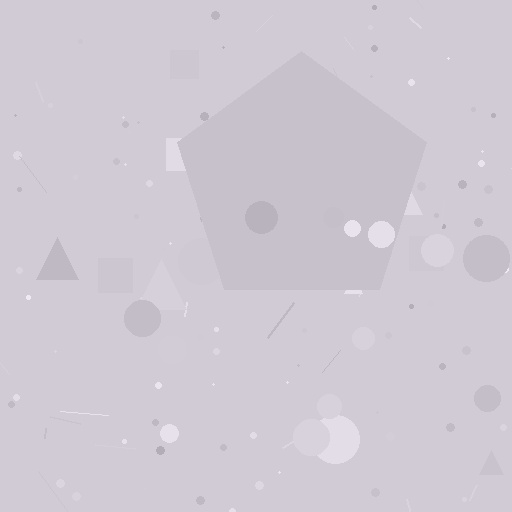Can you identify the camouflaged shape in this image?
The camouflaged shape is a pentagon.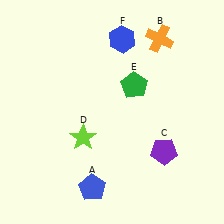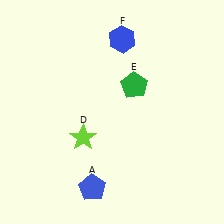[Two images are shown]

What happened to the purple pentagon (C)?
The purple pentagon (C) was removed in Image 2. It was in the bottom-right area of Image 1.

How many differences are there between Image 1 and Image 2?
There are 2 differences between the two images.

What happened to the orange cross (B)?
The orange cross (B) was removed in Image 2. It was in the top-right area of Image 1.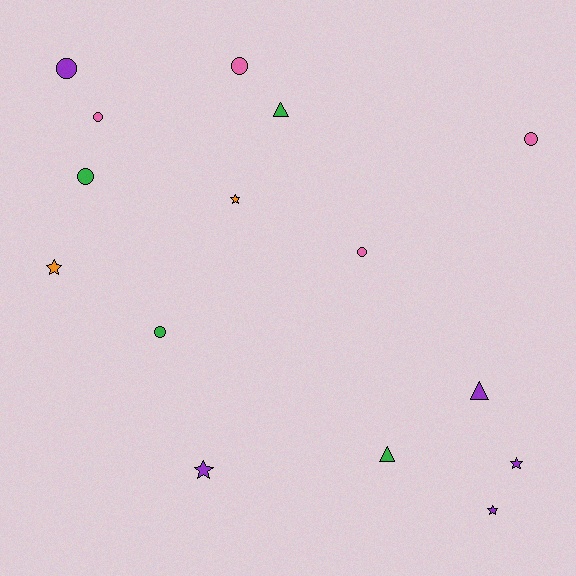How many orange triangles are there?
There are no orange triangles.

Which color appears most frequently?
Purple, with 5 objects.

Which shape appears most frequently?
Circle, with 7 objects.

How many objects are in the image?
There are 15 objects.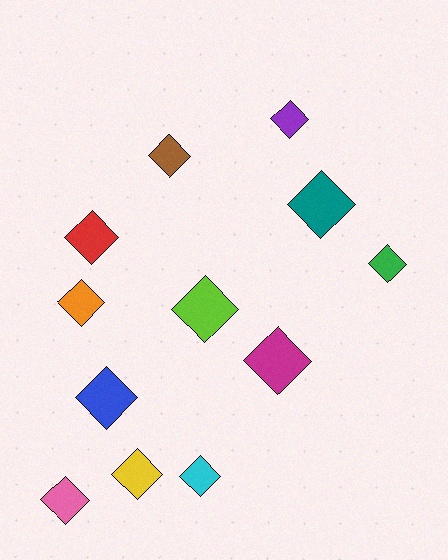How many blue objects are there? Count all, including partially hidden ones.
There is 1 blue object.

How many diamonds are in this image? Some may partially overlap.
There are 12 diamonds.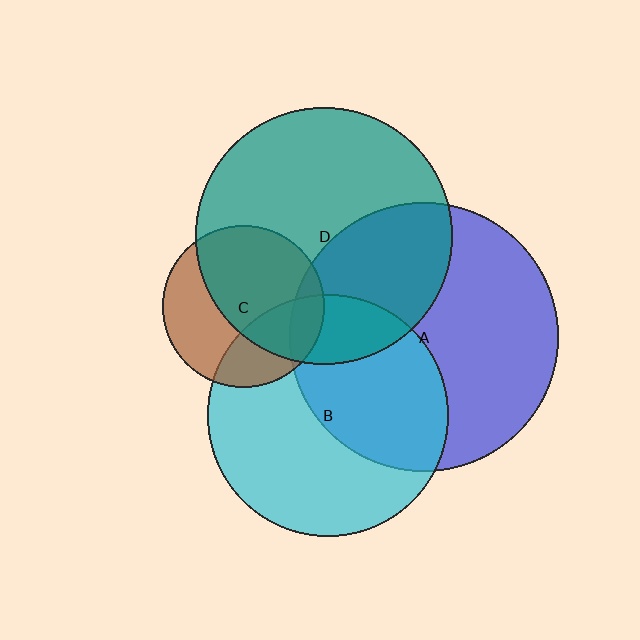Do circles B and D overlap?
Yes.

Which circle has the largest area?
Circle A (blue).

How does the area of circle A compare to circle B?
Approximately 1.2 times.